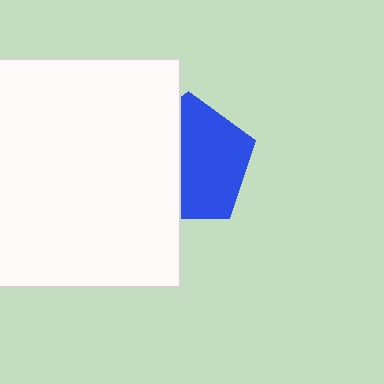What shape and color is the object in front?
The object in front is a white rectangle.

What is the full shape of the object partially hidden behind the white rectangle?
The partially hidden object is a blue pentagon.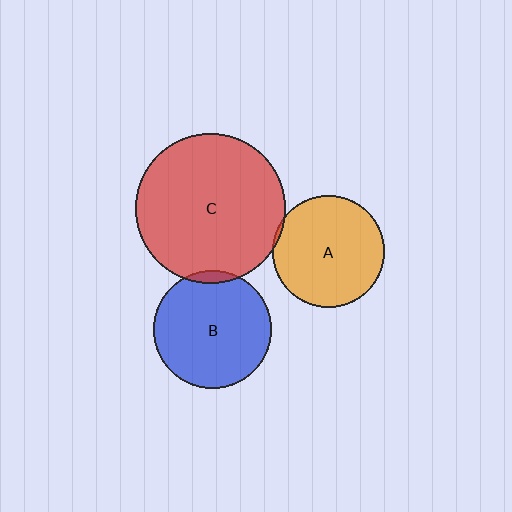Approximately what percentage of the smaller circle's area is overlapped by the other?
Approximately 5%.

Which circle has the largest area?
Circle C (red).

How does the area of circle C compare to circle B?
Approximately 1.6 times.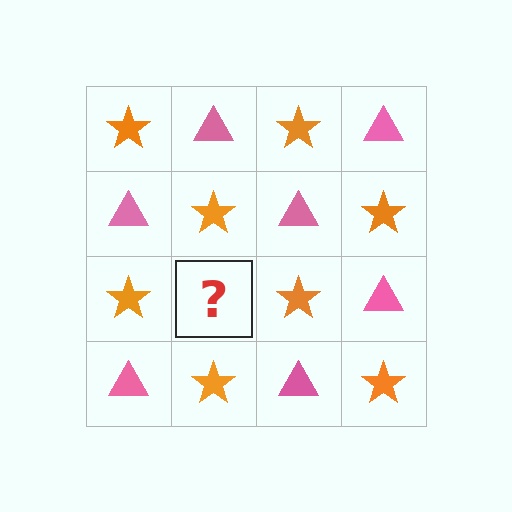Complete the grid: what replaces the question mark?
The question mark should be replaced with a pink triangle.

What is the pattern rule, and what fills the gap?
The rule is that it alternates orange star and pink triangle in a checkerboard pattern. The gap should be filled with a pink triangle.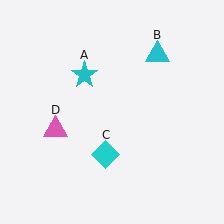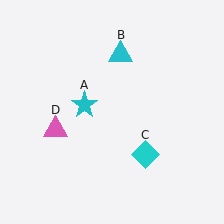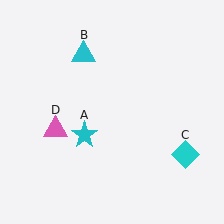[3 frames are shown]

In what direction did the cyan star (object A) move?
The cyan star (object A) moved down.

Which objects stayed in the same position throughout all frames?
Pink triangle (object D) remained stationary.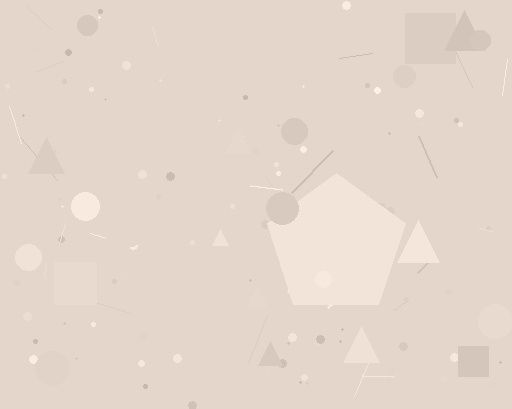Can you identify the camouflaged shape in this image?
The camouflaged shape is a pentagon.